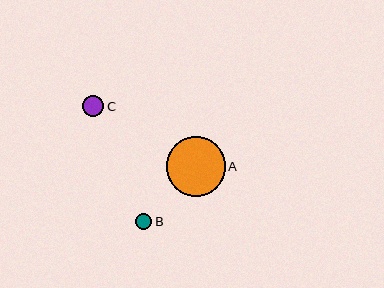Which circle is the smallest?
Circle B is the smallest with a size of approximately 16 pixels.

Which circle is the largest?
Circle A is the largest with a size of approximately 59 pixels.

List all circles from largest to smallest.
From largest to smallest: A, C, B.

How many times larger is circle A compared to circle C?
Circle A is approximately 2.8 times the size of circle C.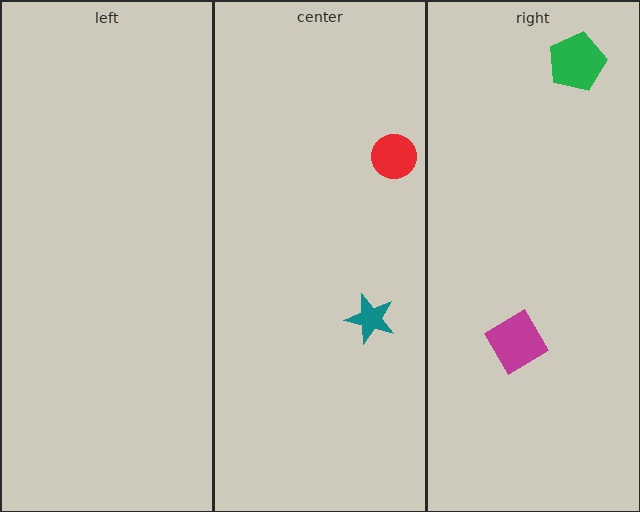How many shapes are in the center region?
2.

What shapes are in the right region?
The green pentagon, the magenta diamond.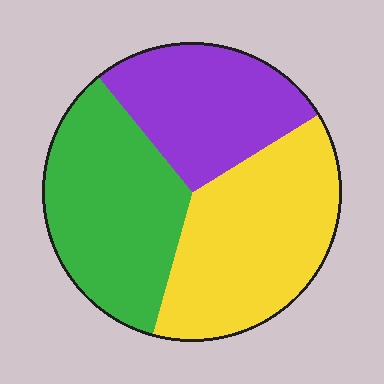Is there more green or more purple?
Green.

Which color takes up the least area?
Purple, at roughly 25%.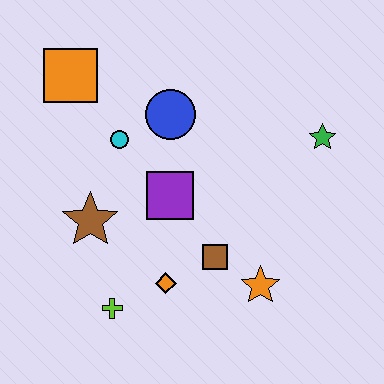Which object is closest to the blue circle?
The cyan circle is closest to the blue circle.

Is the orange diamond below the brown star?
Yes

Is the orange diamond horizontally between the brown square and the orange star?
No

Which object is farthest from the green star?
The lime cross is farthest from the green star.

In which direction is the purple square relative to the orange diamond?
The purple square is above the orange diamond.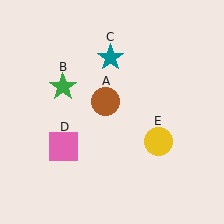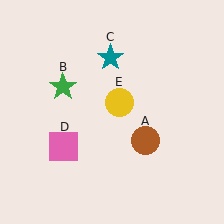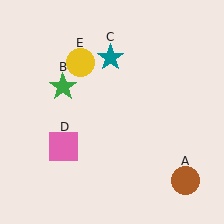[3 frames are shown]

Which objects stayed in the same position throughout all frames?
Green star (object B) and teal star (object C) and pink square (object D) remained stationary.